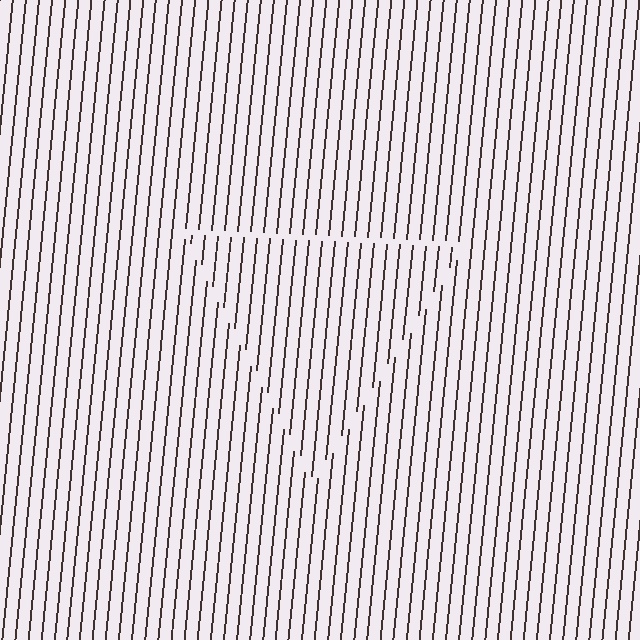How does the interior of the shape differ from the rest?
The interior of the shape contains the same grating, shifted by half a period — the contour is defined by the phase discontinuity where line-ends from the inner and outer gratings abut.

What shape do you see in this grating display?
An illusory triangle. The interior of the shape contains the same grating, shifted by half a period — the contour is defined by the phase discontinuity where line-ends from the inner and outer gratings abut.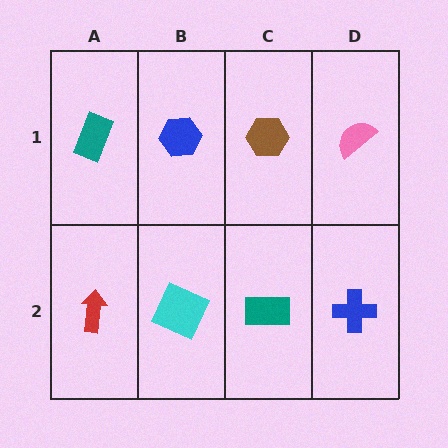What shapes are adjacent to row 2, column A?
A teal rectangle (row 1, column A), a cyan square (row 2, column B).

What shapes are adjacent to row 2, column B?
A blue hexagon (row 1, column B), a red arrow (row 2, column A), a teal rectangle (row 2, column C).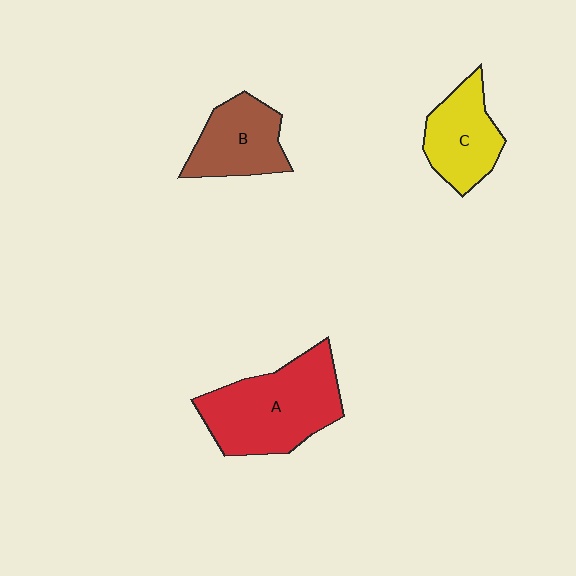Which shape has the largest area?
Shape A (red).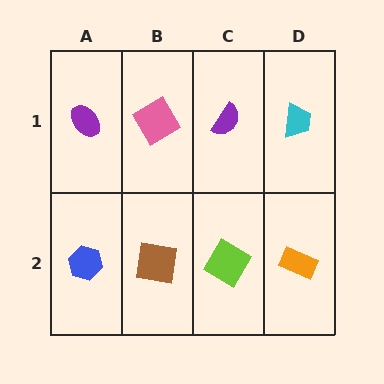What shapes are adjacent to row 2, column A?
A purple ellipse (row 1, column A), a brown square (row 2, column B).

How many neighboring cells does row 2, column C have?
3.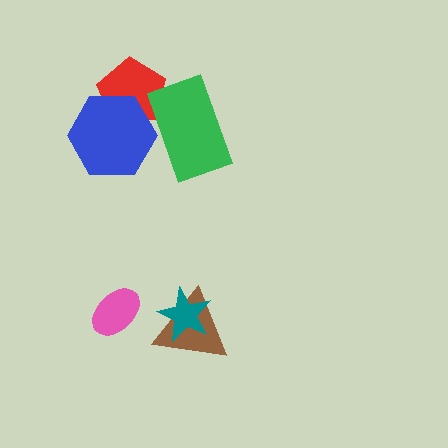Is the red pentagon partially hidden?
Yes, it is partially covered by another shape.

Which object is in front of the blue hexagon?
The green rectangle is in front of the blue hexagon.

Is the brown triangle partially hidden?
Yes, it is partially covered by another shape.